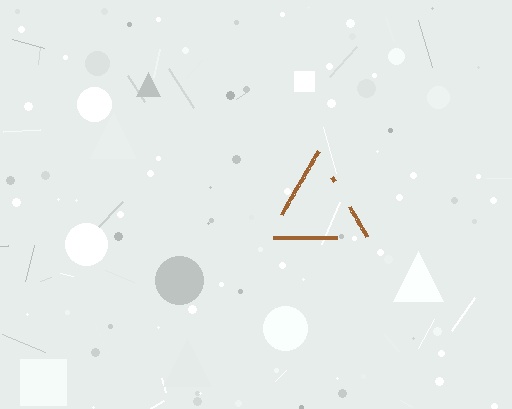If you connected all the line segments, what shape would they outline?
They would outline a triangle.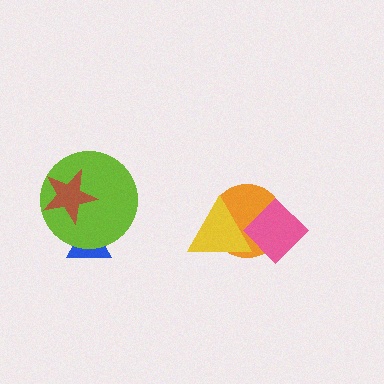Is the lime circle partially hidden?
Yes, it is partially covered by another shape.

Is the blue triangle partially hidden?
Yes, it is partially covered by another shape.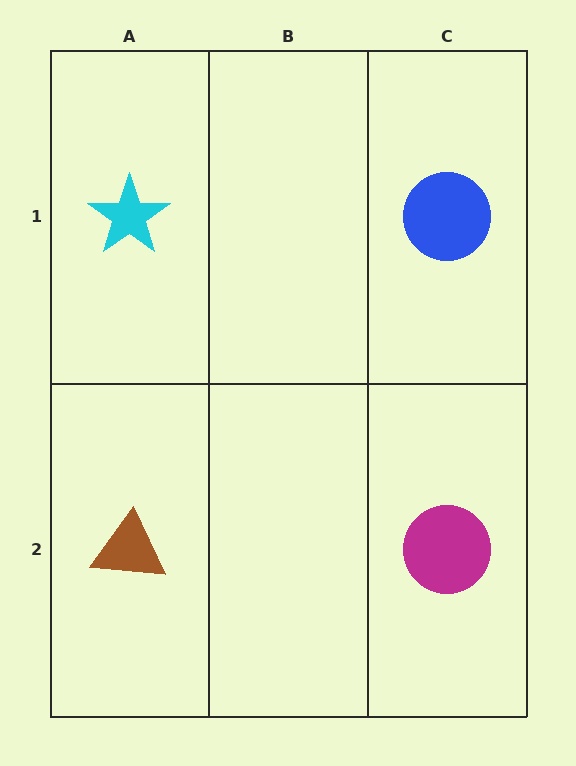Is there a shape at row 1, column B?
No, that cell is empty.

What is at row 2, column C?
A magenta circle.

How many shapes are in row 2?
2 shapes.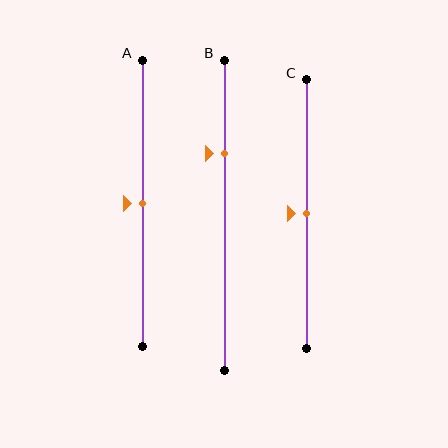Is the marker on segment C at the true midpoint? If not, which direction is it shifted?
Yes, the marker on segment C is at the true midpoint.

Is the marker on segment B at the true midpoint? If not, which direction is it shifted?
No, the marker on segment B is shifted upward by about 20% of the segment length.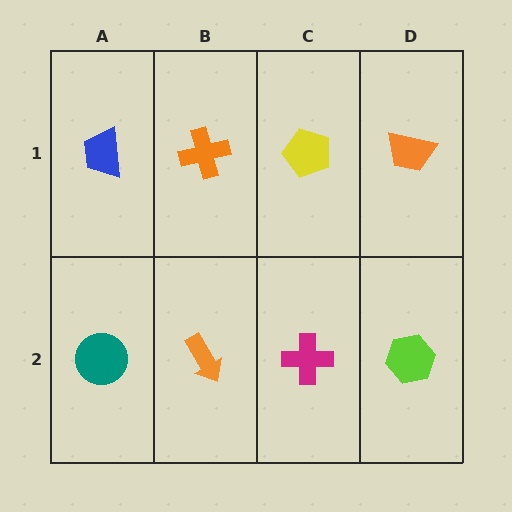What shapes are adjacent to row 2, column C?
A yellow pentagon (row 1, column C), an orange arrow (row 2, column B), a lime hexagon (row 2, column D).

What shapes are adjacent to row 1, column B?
An orange arrow (row 2, column B), a blue trapezoid (row 1, column A), a yellow pentagon (row 1, column C).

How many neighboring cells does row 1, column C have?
3.